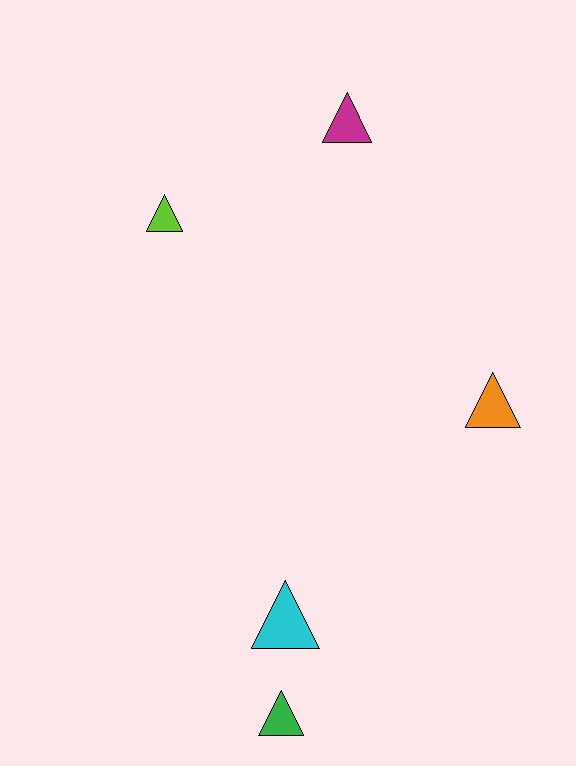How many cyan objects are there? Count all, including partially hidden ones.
There is 1 cyan object.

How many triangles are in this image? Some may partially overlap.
There are 5 triangles.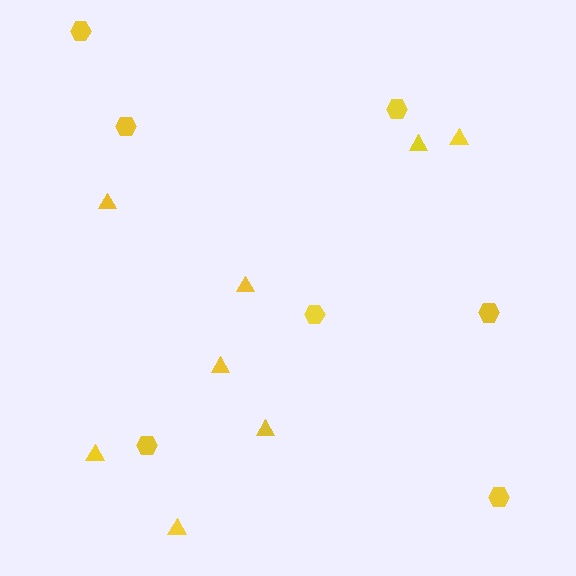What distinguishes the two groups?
There are 2 groups: one group of hexagons (7) and one group of triangles (8).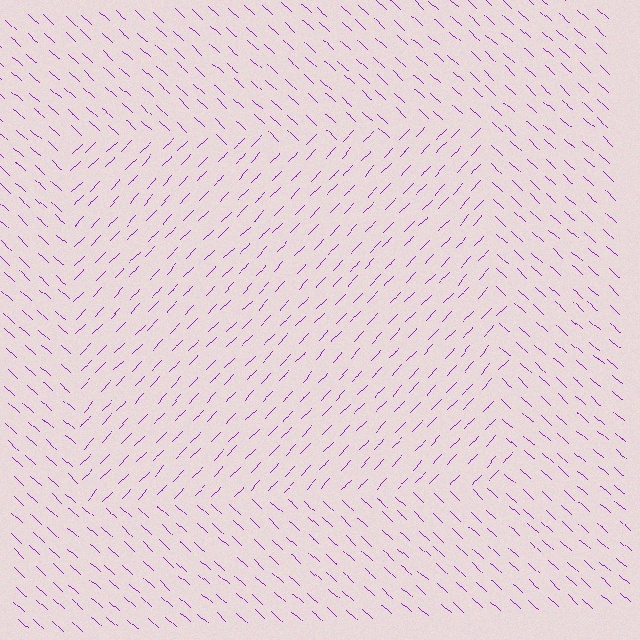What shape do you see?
I see a rectangle.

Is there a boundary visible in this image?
Yes, there is a texture boundary formed by a change in line orientation.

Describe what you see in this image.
The image is filled with small purple line segments. A rectangle region in the image has lines oriented differently from the surrounding lines, creating a visible texture boundary.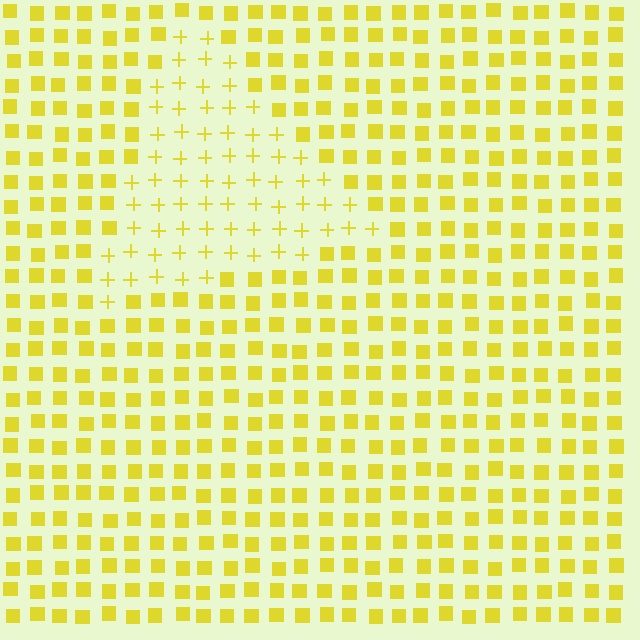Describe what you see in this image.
The image is filled with small yellow elements arranged in a uniform grid. A triangle-shaped region contains plus signs, while the surrounding area contains squares. The boundary is defined purely by the change in element shape.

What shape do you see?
I see a triangle.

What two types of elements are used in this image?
The image uses plus signs inside the triangle region and squares outside it.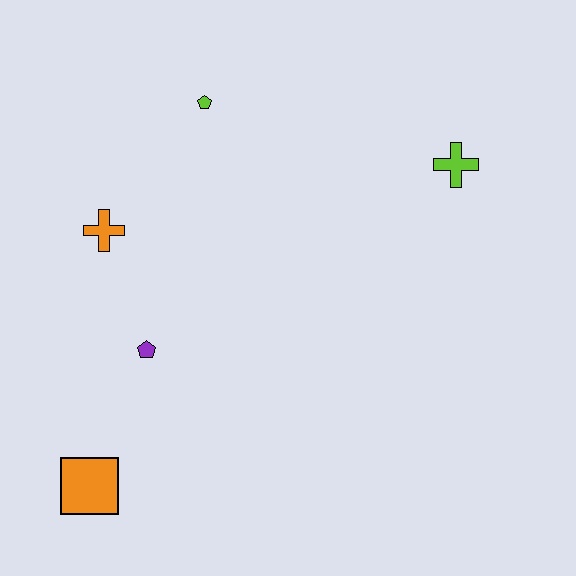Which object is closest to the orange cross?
The purple pentagon is closest to the orange cross.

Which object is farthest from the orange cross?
The lime cross is farthest from the orange cross.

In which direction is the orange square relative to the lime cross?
The orange square is to the left of the lime cross.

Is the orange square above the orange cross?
No